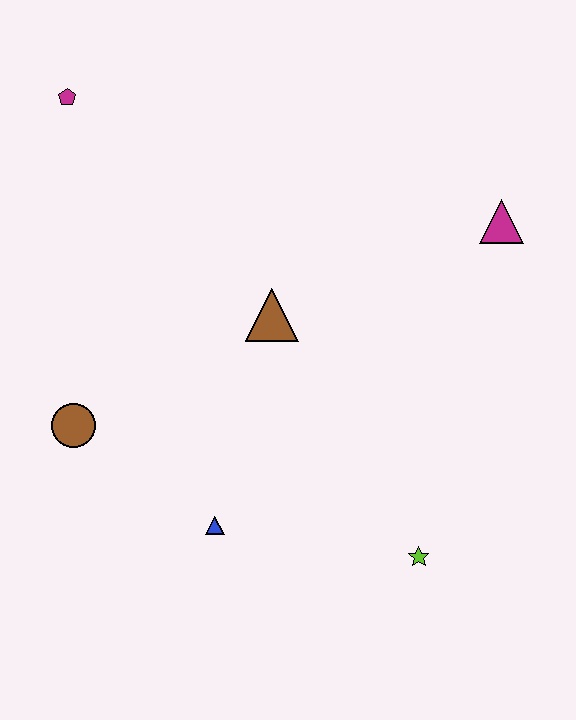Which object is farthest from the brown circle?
The magenta triangle is farthest from the brown circle.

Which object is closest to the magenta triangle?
The brown triangle is closest to the magenta triangle.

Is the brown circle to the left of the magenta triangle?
Yes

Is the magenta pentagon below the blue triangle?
No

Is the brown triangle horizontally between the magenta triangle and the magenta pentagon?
Yes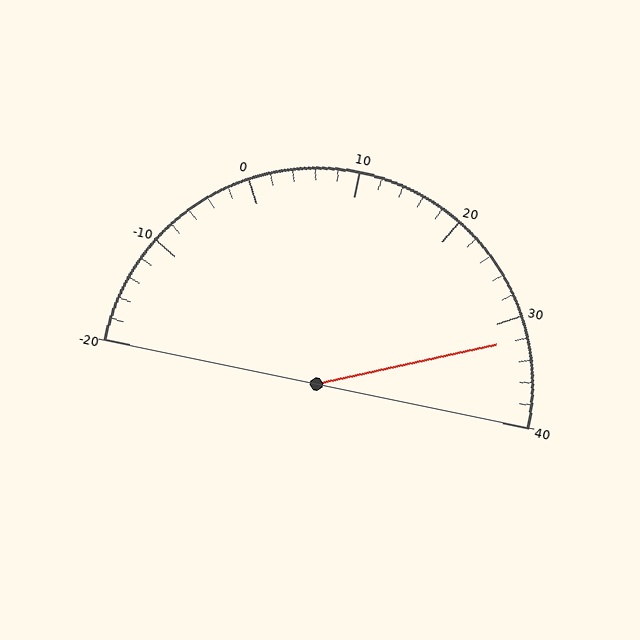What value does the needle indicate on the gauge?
The needle indicates approximately 32.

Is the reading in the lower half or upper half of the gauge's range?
The reading is in the upper half of the range (-20 to 40).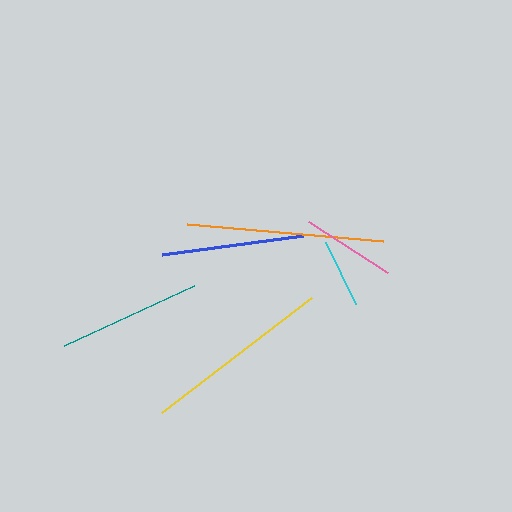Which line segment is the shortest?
The cyan line is the shortest at approximately 69 pixels.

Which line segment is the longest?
The orange line is the longest at approximately 197 pixels.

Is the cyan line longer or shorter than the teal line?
The teal line is longer than the cyan line.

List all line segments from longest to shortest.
From longest to shortest: orange, yellow, teal, blue, pink, cyan.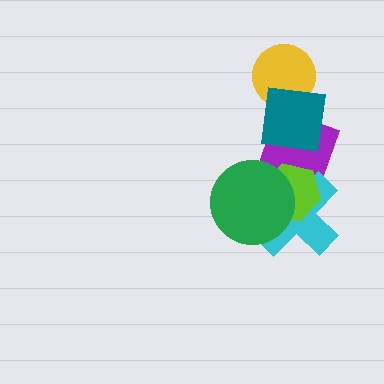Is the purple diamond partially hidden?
Yes, it is partially covered by another shape.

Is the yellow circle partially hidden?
Yes, it is partially covered by another shape.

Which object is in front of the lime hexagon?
The green circle is in front of the lime hexagon.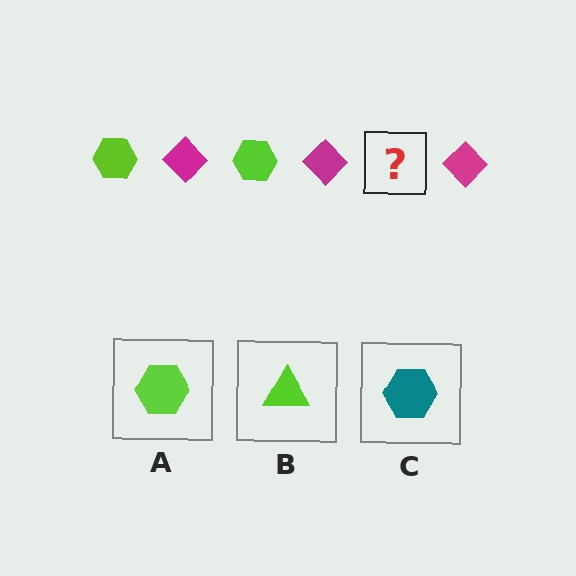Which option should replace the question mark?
Option A.